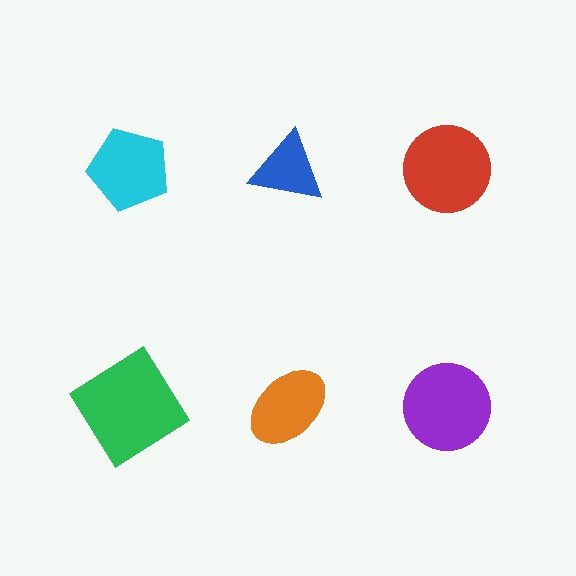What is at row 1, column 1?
A cyan pentagon.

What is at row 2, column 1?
A green diamond.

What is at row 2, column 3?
A purple circle.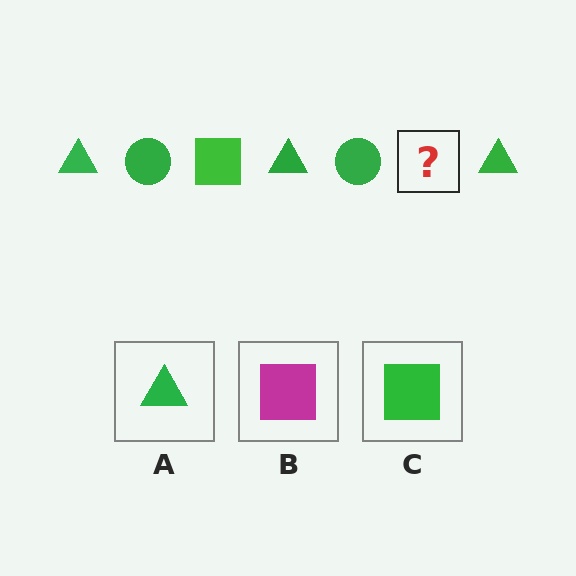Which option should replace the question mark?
Option C.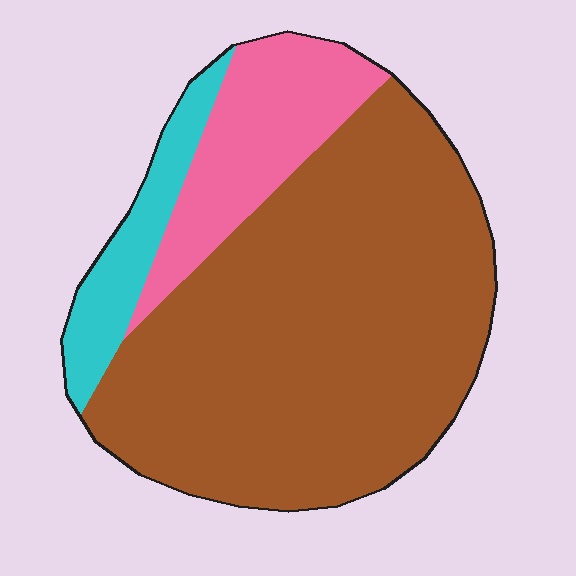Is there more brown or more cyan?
Brown.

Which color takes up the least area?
Cyan, at roughly 10%.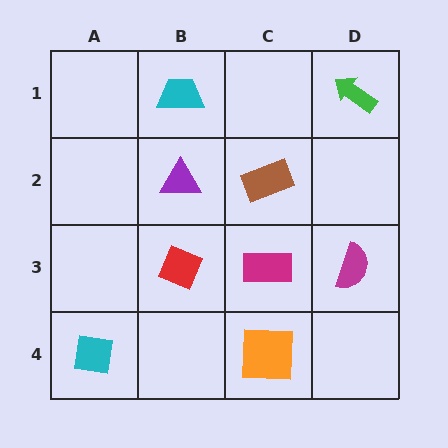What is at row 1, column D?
A green arrow.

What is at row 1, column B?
A cyan trapezoid.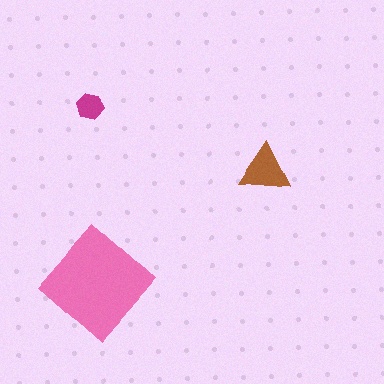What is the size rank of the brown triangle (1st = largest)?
2nd.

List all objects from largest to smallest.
The pink diamond, the brown triangle, the magenta hexagon.